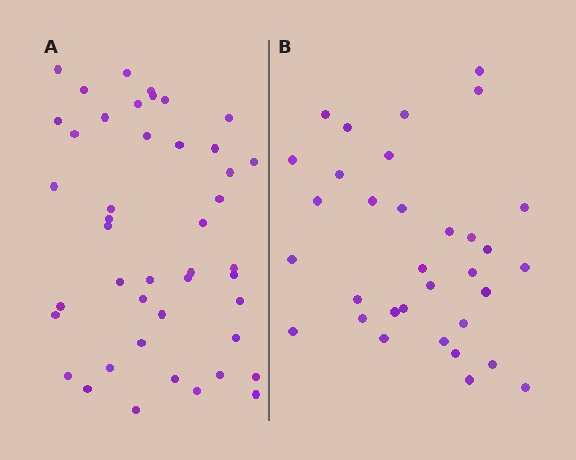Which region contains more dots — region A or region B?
Region A (the left region) has more dots.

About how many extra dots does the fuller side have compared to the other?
Region A has roughly 12 or so more dots than region B.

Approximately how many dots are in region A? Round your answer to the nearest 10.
About 40 dots. (The exact count is 44, which rounds to 40.)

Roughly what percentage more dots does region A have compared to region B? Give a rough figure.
About 35% more.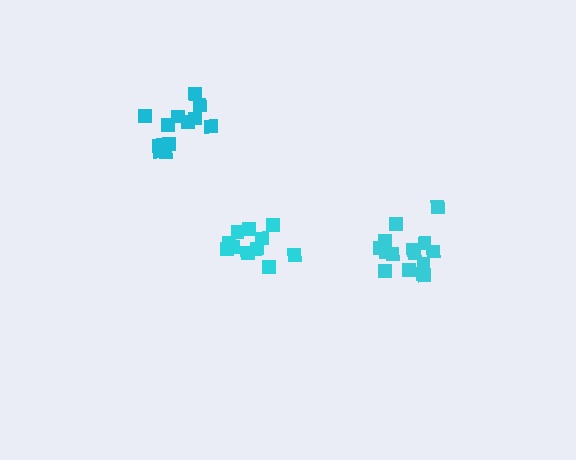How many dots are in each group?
Group 1: 12 dots, Group 2: 11 dots, Group 3: 15 dots (38 total).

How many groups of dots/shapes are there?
There are 3 groups.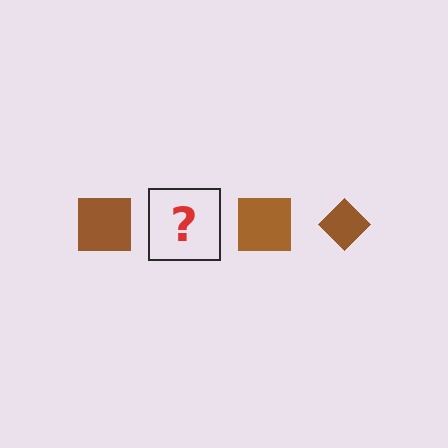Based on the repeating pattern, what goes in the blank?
The blank should be a brown diamond.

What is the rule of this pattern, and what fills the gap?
The rule is that the pattern cycles through square, diamond shapes in brown. The gap should be filled with a brown diamond.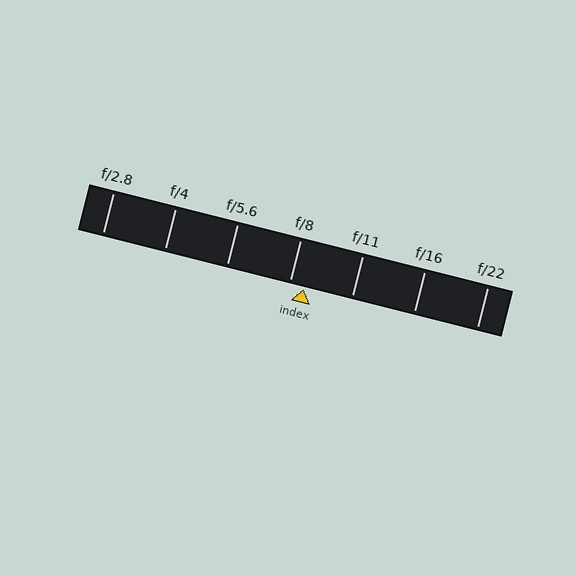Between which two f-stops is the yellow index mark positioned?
The index mark is between f/8 and f/11.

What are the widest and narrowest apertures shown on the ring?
The widest aperture shown is f/2.8 and the narrowest is f/22.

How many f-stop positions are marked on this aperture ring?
There are 7 f-stop positions marked.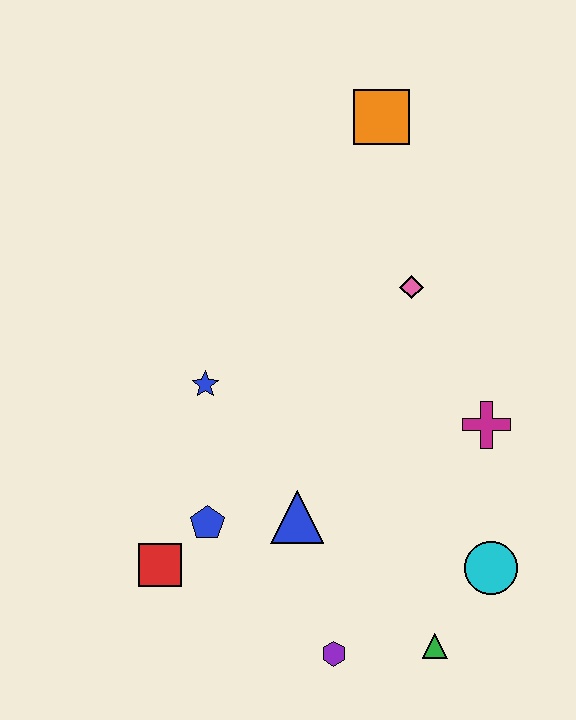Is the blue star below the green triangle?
No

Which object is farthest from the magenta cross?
The red square is farthest from the magenta cross.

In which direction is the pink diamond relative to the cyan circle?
The pink diamond is above the cyan circle.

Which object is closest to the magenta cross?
The cyan circle is closest to the magenta cross.